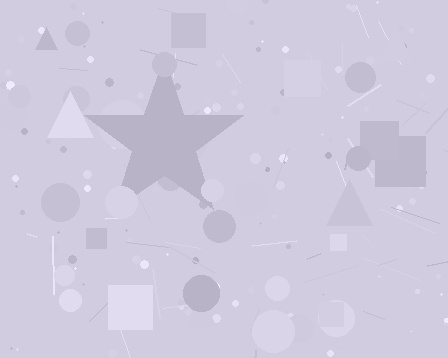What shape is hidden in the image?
A star is hidden in the image.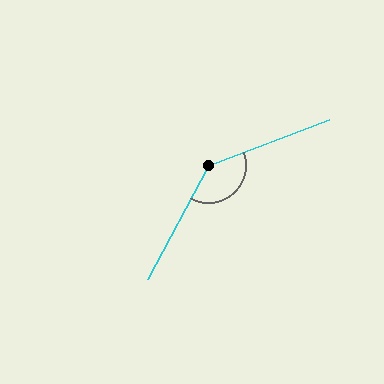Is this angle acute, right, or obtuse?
It is obtuse.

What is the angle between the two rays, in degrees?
Approximately 139 degrees.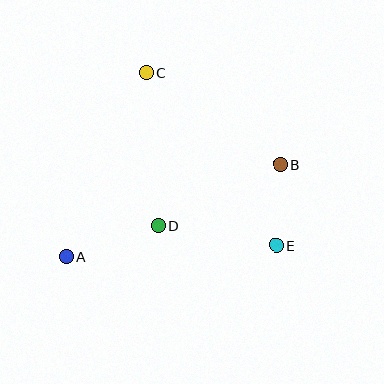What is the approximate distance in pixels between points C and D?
The distance between C and D is approximately 154 pixels.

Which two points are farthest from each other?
Points A and B are farthest from each other.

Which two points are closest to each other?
Points B and E are closest to each other.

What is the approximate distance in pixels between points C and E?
The distance between C and E is approximately 216 pixels.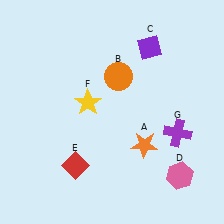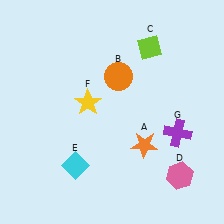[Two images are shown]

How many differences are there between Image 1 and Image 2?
There are 2 differences between the two images.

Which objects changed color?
C changed from purple to lime. E changed from red to cyan.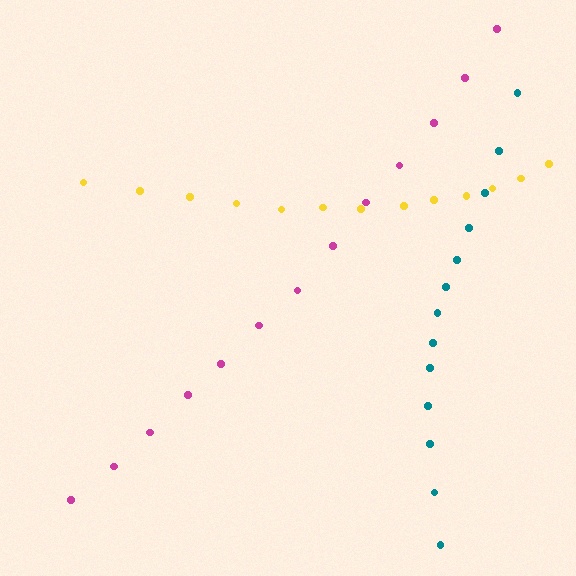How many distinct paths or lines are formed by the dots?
There are 3 distinct paths.